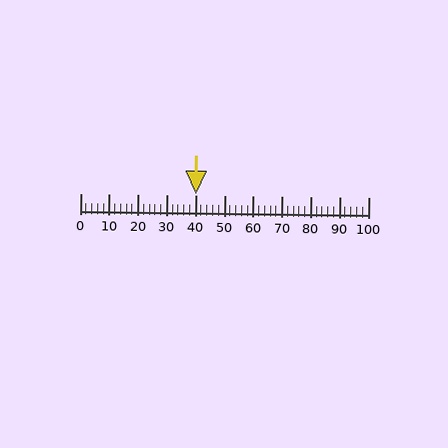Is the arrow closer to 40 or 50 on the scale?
The arrow is closer to 40.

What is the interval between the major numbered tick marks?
The major tick marks are spaced 10 units apart.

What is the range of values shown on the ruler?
The ruler shows values from 0 to 100.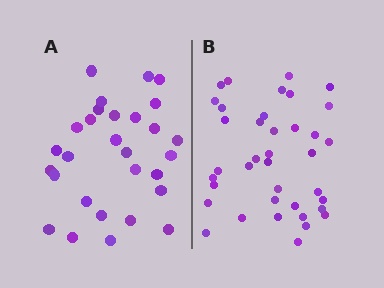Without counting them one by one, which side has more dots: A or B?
Region B (the right region) has more dots.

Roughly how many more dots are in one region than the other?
Region B has roughly 8 or so more dots than region A.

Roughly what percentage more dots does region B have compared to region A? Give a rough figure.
About 30% more.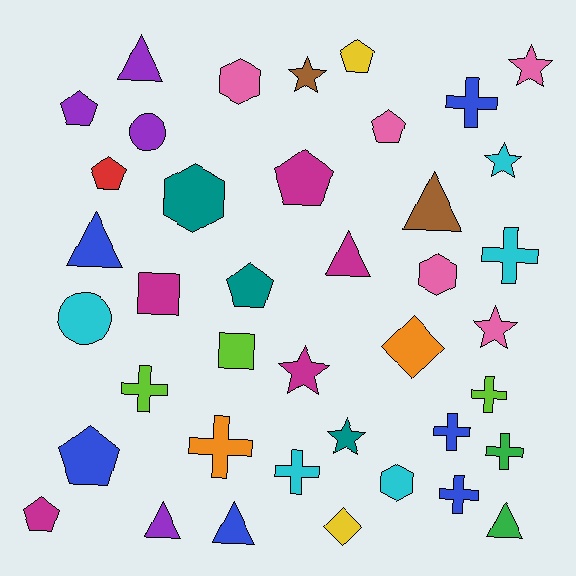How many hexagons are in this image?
There are 4 hexagons.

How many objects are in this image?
There are 40 objects.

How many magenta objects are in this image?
There are 5 magenta objects.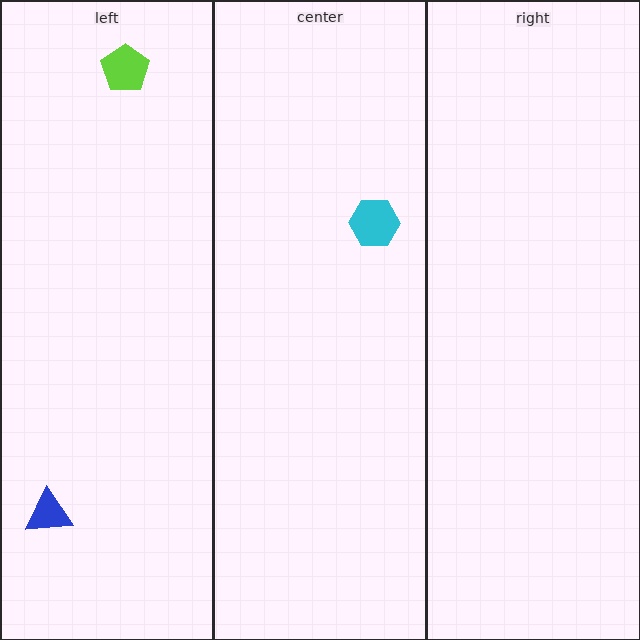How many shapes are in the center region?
1.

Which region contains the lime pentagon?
The left region.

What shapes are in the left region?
The blue triangle, the lime pentagon.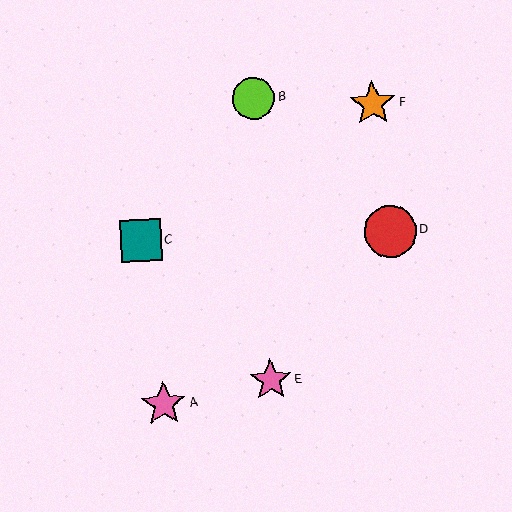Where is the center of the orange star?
The center of the orange star is at (373, 104).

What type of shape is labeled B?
Shape B is a lime circle.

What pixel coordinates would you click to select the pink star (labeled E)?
Click at (271, 380) to select the pink star E.